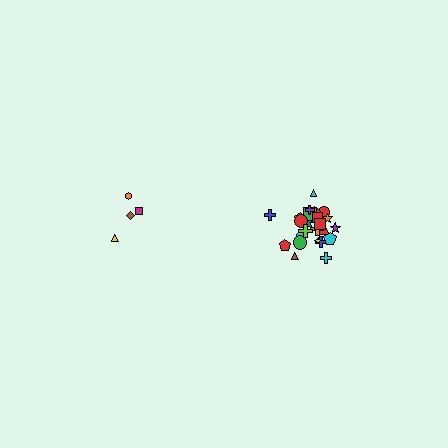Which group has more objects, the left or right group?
The right group.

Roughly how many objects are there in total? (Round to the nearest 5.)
Roughly 30 objects in total.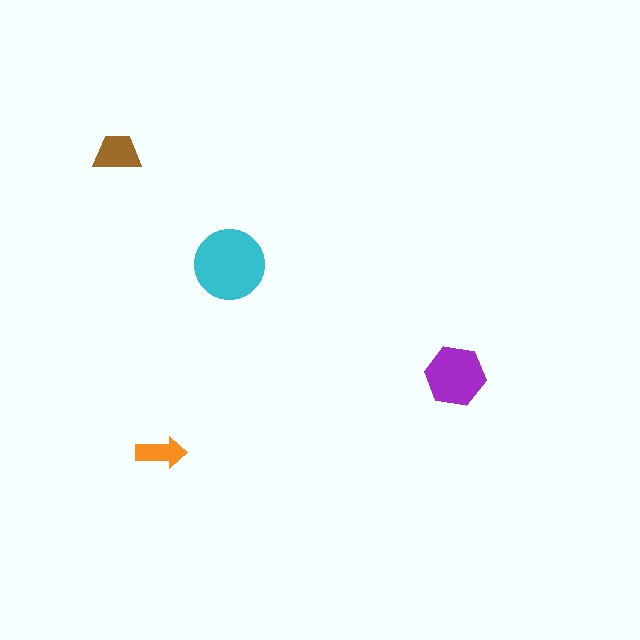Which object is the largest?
The cyan circle.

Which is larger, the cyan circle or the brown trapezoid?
The cyan circle.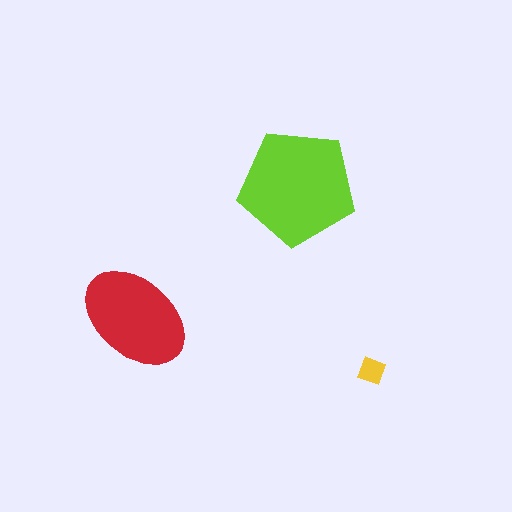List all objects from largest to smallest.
The lime pentagon, the red ellipse, the yellow diamond.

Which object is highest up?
The lime pentagon is topmost.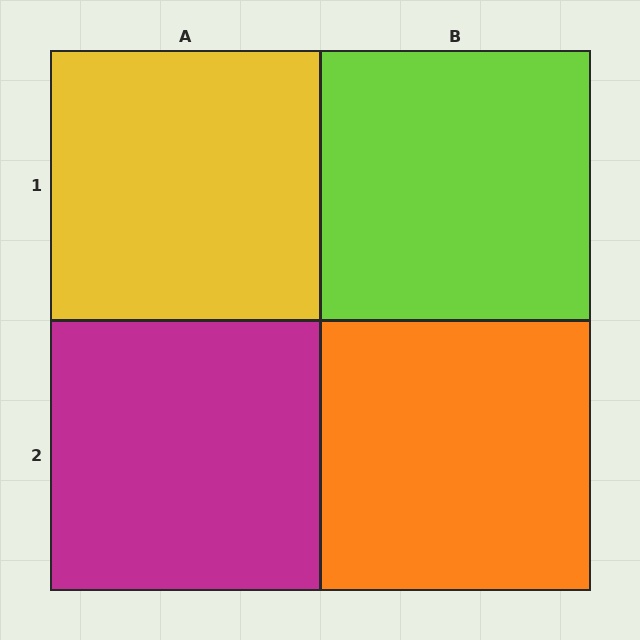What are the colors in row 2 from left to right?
Magenta, orange.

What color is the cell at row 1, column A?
Yellow.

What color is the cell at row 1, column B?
Lime.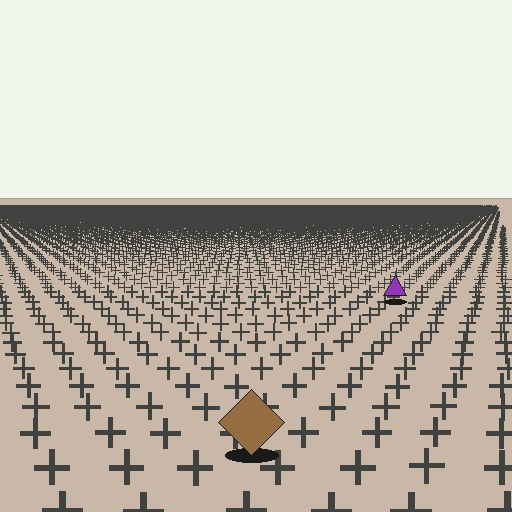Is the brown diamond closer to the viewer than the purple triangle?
Yes. The brown diamond is closer — you can tell from the texture gradient: the ground texture is coarser near it.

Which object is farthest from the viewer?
The purple triangle is farthest from the viewer. It appears smaller and the ground texture around it is denser.